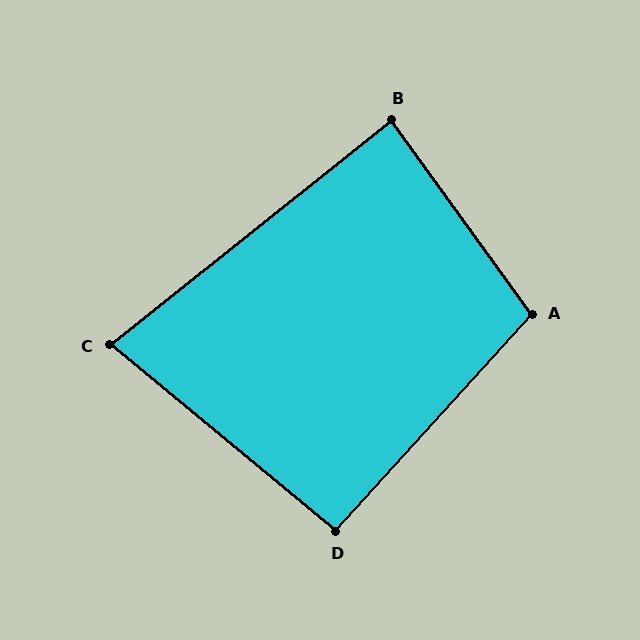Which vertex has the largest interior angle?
A, at approximately 102 degrees.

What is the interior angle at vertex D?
Approximately 93 degrees (approximately right).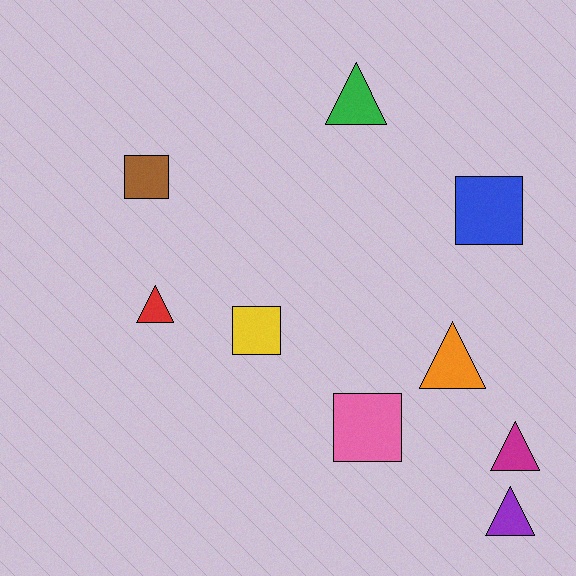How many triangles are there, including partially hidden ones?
There are 5 triangles.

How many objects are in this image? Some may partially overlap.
There are 9 objects.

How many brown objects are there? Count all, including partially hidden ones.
There is 1 brown object.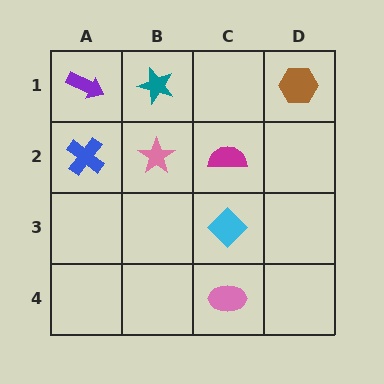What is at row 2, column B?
A pink star.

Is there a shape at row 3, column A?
No, that cell is empty.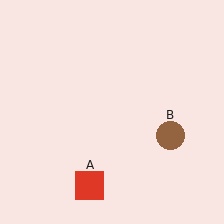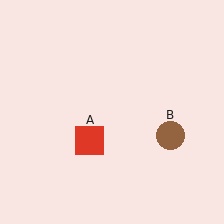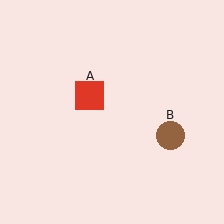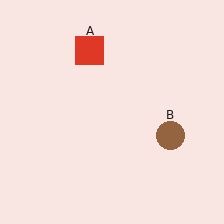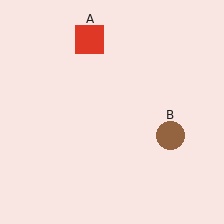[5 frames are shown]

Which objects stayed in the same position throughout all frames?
Brown circle (object B) remained stationary.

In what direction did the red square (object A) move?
The red square (object A) moved up.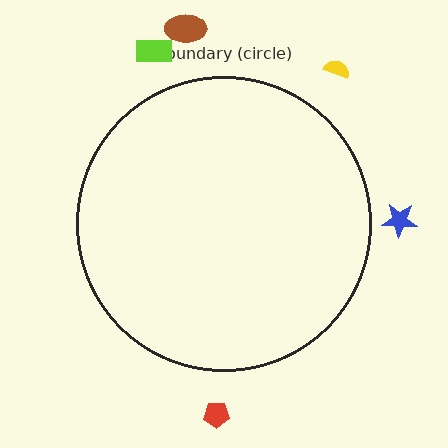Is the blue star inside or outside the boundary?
Outside.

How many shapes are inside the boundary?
0 inside, 5 outside.